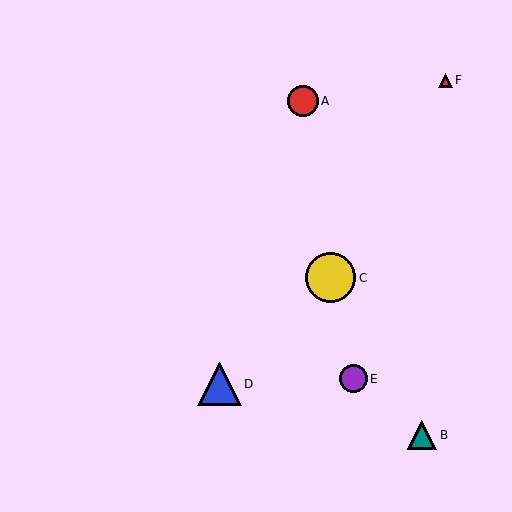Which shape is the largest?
The yellow circle (labeled C) is the largest.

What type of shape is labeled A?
Shape A is a red circle.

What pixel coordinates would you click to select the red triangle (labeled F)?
Click at (445, 80) to select the red triangle F.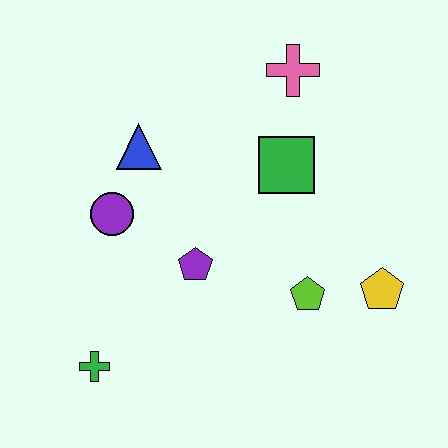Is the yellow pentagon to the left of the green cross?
No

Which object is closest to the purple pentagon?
The purple circle is closest to the purple pentagon.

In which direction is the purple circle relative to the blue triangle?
The purple circle is below the blue triangle.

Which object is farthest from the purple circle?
The yellow pentagon is farthest from the purple circle.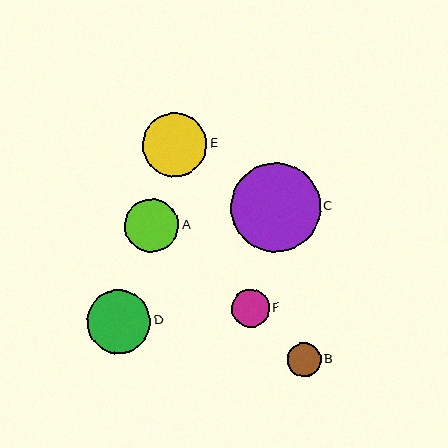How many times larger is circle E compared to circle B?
Circle E is approximately 1.9 times the size of circle B.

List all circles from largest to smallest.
From largest to smallest: C, E, D, A, F, B.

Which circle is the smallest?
Circle B is the smallest with a size of approximately 34 pixels.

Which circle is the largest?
Circle C is the largest with a size of approximately 89 pixels.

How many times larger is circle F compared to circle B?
Circle F is approximately 1.1 times the size of circle B.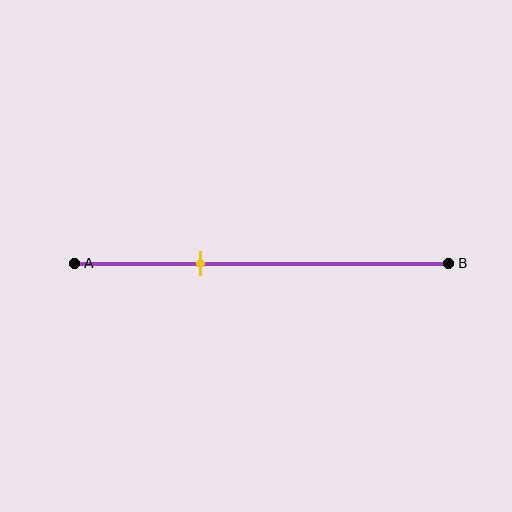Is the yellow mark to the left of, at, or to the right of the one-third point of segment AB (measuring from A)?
The yellow mark is approximately at the one-third point of segment AB.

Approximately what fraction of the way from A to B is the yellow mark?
The yellow mark is approximately 35% of the way from A to B.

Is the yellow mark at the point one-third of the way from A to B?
Yes, the mark is approximately at the one-third point.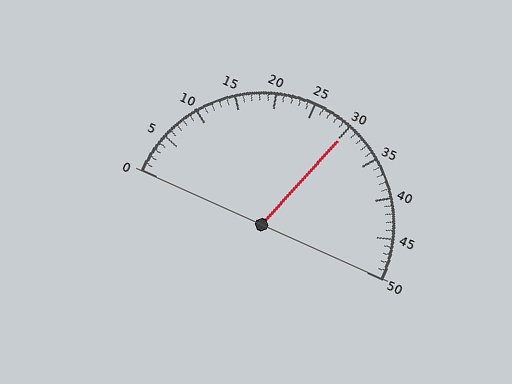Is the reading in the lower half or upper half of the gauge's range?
The reading is in the upper half of the range (0 to 50).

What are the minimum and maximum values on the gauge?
The gauge ranges from 0 to 50.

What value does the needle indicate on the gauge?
The needle indicates approximately 30.